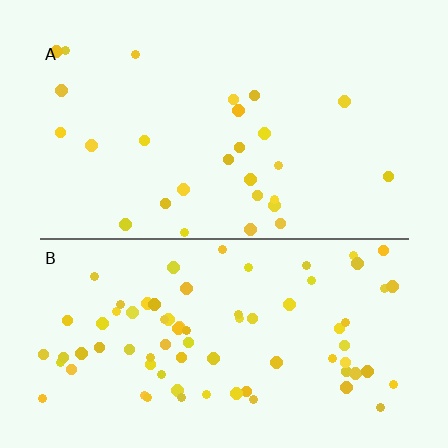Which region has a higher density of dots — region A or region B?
B (the bottom).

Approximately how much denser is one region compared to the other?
Approximately 2.9× — region B over region A.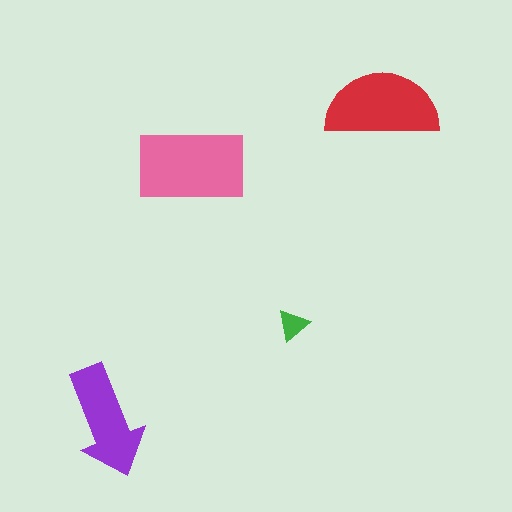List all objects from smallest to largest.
The green triangle, the purple arrow, the red semicircle, the pink rectangle.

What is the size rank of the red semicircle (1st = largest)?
2nd.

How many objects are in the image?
There are 4 objects in the image.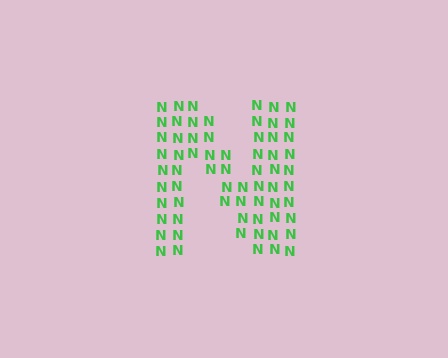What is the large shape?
The large shape is the letter N.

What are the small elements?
The small elements are letter N's.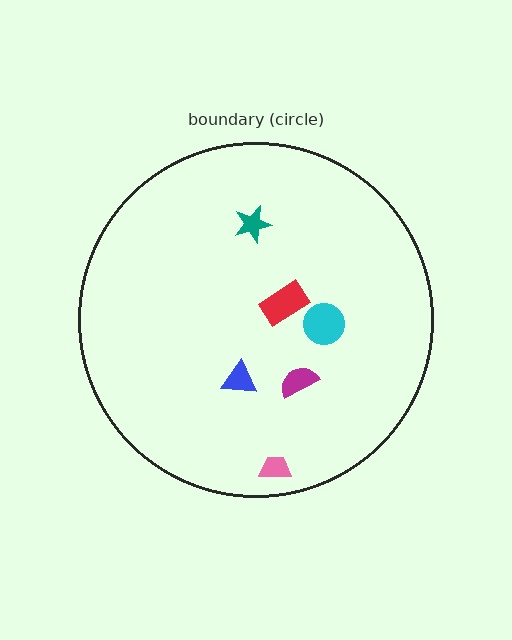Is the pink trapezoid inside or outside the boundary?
Inside.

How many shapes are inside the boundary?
6 inside, 0 outside.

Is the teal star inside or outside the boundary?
Inside.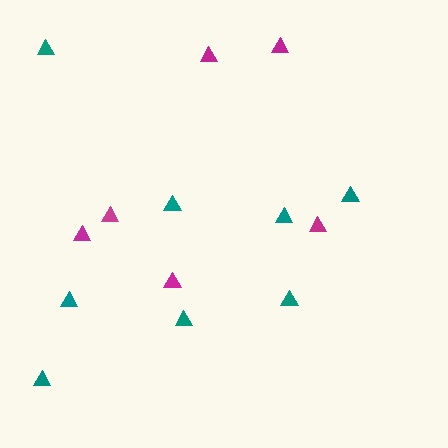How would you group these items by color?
There are 2 groups: one group of teal triangles (8) and one group of magenta triangles (6).